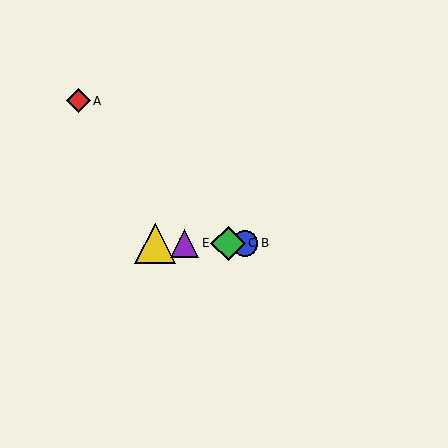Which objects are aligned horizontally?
Objects B, C, D, E are aligned horizontally.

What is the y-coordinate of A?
Object A is at y≈101.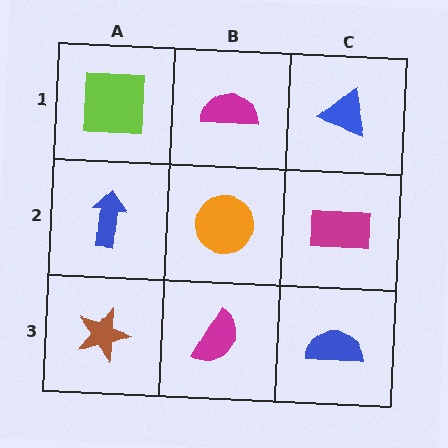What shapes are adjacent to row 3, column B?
An orange circle (row 2, column B), a brown star (row 3, column A), a blue semicircle (row 3, column C).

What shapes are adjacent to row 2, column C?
A blue triangle (row 1, column C), a blue semicircle (row 3, column C), an orange circle (row 2, column B).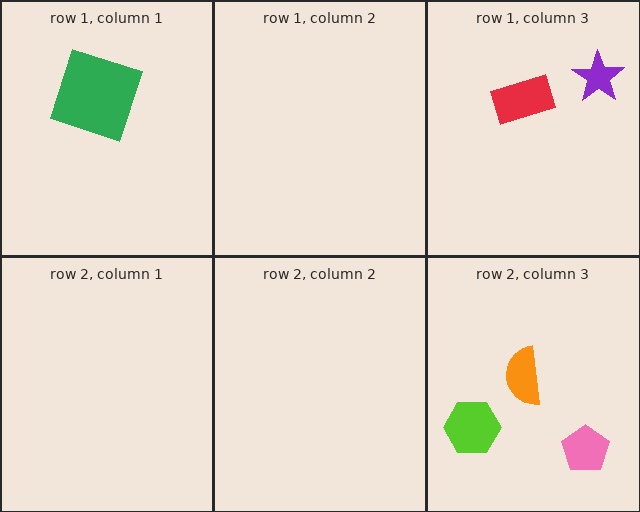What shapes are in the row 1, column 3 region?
The purple star, the red rectangle.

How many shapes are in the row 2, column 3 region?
3.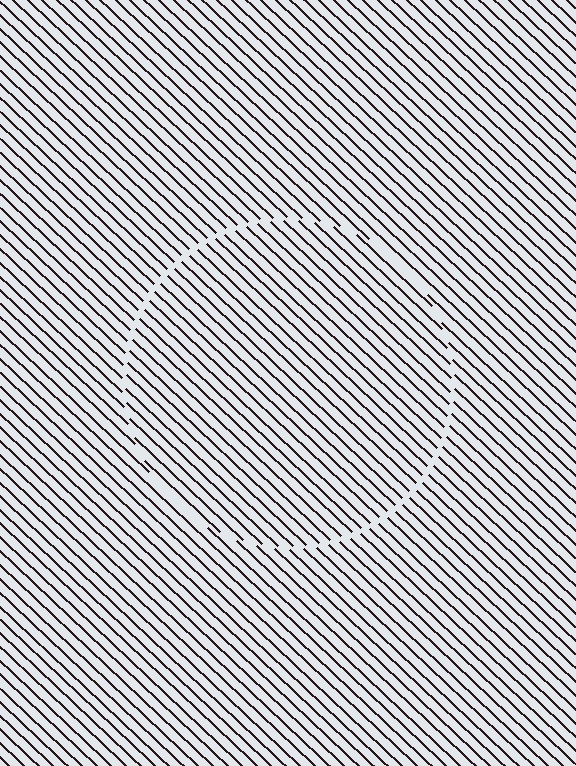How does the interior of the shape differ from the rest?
The interior of the shape contains the same grating, shifted by half a period — the contour is defined by the phase discontinuity where line-ends from the inner and outer gratings abut.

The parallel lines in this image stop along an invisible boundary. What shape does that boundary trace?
An illusory circle. The interior of the shape contains the same grating, shifted by half a period — the contour is defined by the phase discontinuity where line-ends from the inner and outer gratings abut.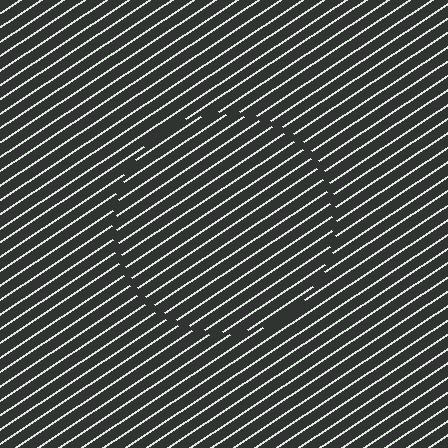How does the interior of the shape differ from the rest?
The interior of the shape contains the same grating, shifted by half a period — the contour is defined by the phase discontinuity where line-ends from the inner and outer gratings abut.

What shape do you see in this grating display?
An illusory circle. The interior of the shape contains the same grating, shifted by half a period — the contour is defined by the phase discontinuity where line-ends from the inner and outer gratings abut.